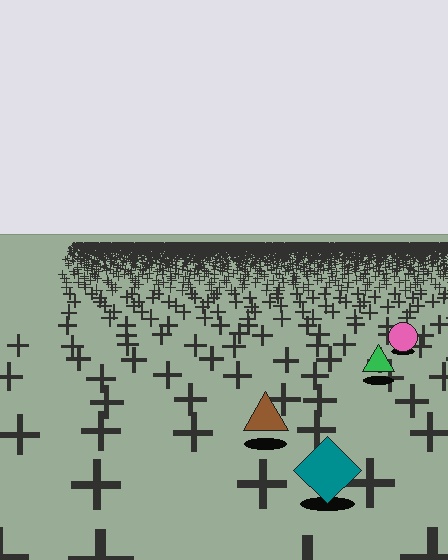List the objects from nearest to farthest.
From nearest to farthest: the teal diamond, the brown triangle, the green triangle, the pink circle.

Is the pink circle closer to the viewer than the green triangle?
No. The green triangle is closer — you can tell from the texture gradient: the ground texture is coarser near it.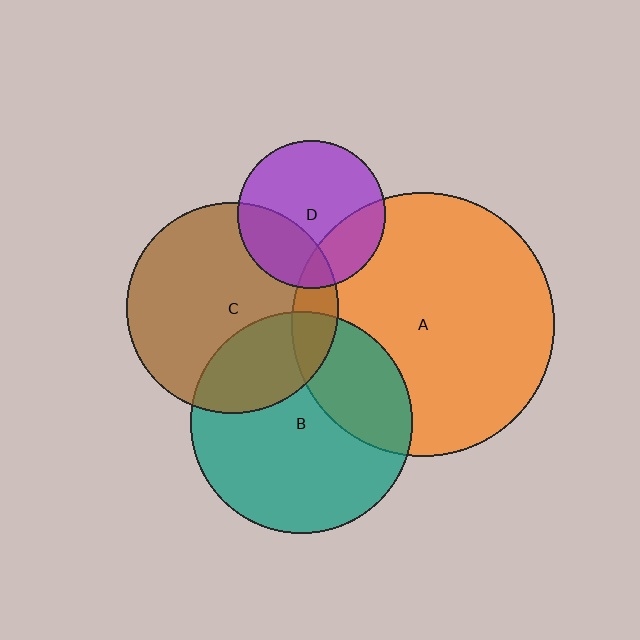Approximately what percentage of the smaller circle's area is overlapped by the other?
Approximately 30%.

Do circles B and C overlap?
Yes.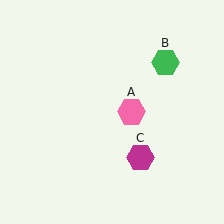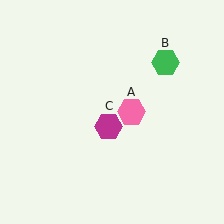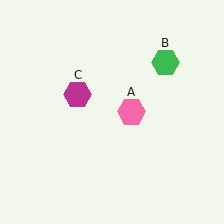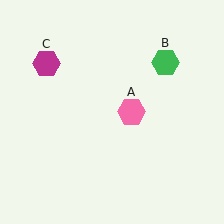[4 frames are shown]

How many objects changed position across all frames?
1 object changed position: magenta hexagon (object C).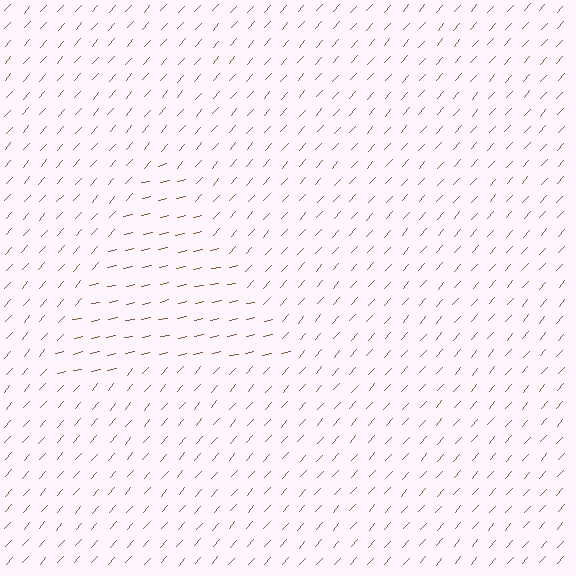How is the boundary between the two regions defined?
The boundary is defined purely by a change in line orientation (approximately 35 degrees difference). All lines are the same color and thickness.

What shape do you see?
I see a triangle.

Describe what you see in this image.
The image is filled with small brown line segments. A triangle region in the image has lines oriented differently from the surrounding lines, creating a visible texture boundary.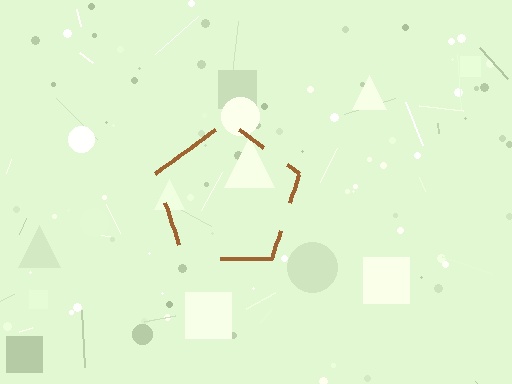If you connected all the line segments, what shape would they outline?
They would outline a pentagon.